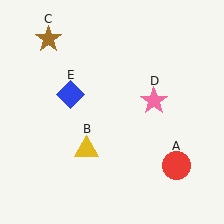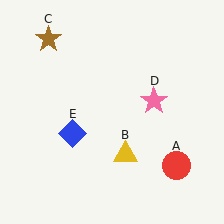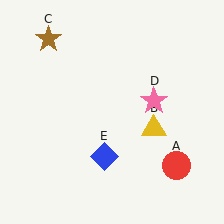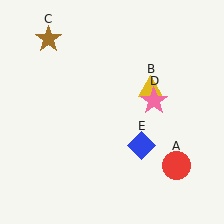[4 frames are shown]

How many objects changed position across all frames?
2 objects changed position: yellow triangle (object B), blue diamond (object E).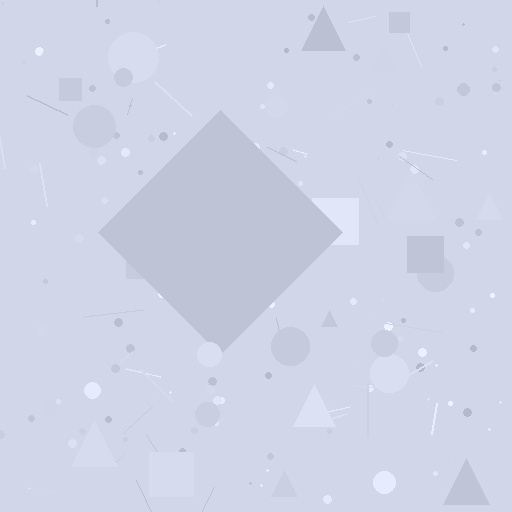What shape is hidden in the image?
A diamond is hidden in the image.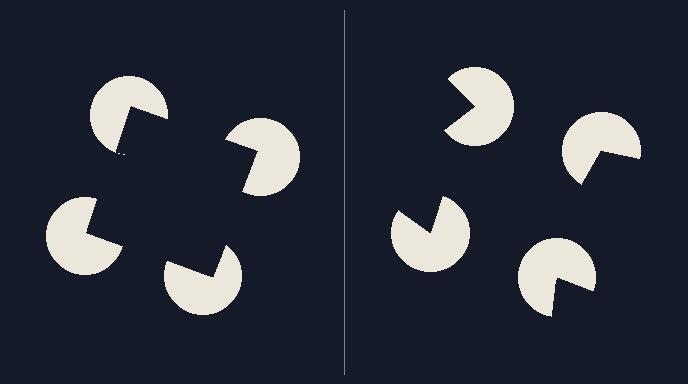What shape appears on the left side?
An illusory square.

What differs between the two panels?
The pac-man discs are positioned identically on both sides; only the wedge orientations differ. On the left they align to a square; on the right they are misaligned.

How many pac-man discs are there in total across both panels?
8 — 4 on each side.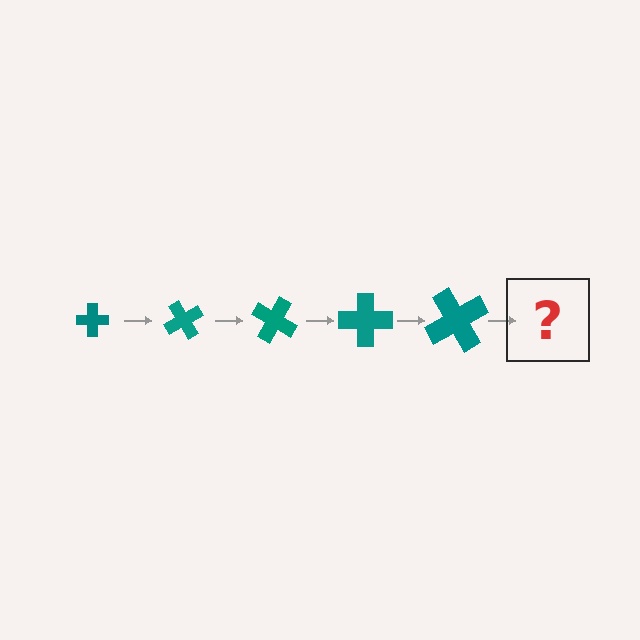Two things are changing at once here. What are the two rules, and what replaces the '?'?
The two rules are that the cross grows larger each step and it rotates 60 degrees each step. The '?' should be a cross, larger than the previous one and rotated 300 degrees from the start.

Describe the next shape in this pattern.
It should be a cross, larger than the previous one and rotated 300 degrees from the start.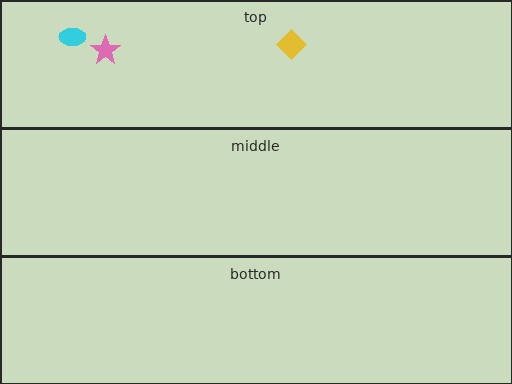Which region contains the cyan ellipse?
The top region.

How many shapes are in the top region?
3.